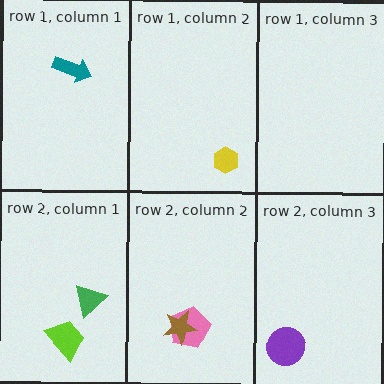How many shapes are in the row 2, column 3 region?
1.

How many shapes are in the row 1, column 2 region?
1.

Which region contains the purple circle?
The row 2, column 3 region.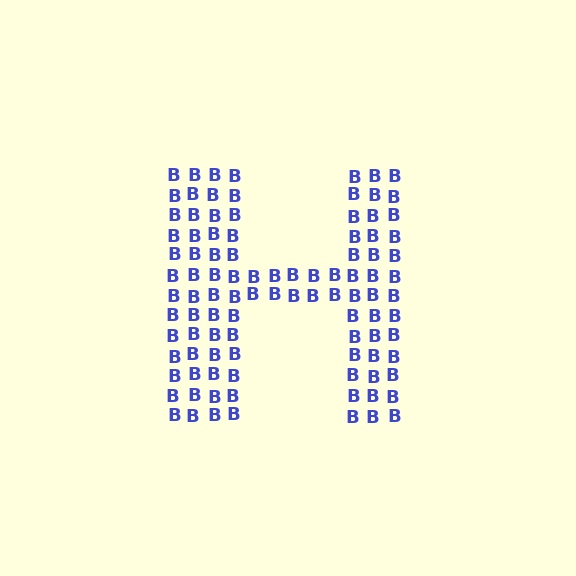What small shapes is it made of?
It is made of small letter B's.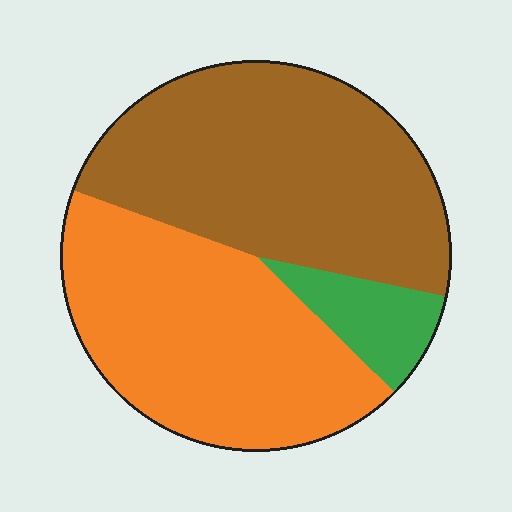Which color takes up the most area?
Brown, at roughly 50%.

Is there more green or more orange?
Orange.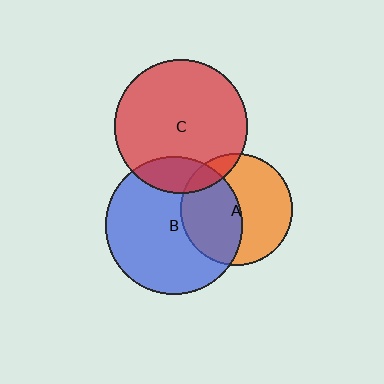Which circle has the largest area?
Circle B (blue).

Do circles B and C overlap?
Yes.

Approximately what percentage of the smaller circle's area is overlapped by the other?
Approximately 15%.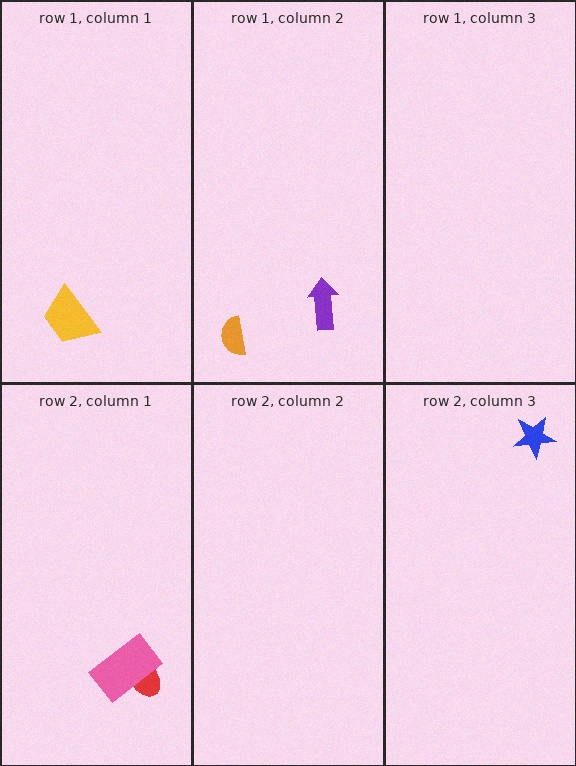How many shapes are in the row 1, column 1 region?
1.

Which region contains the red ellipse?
The row 2, column 1 region.